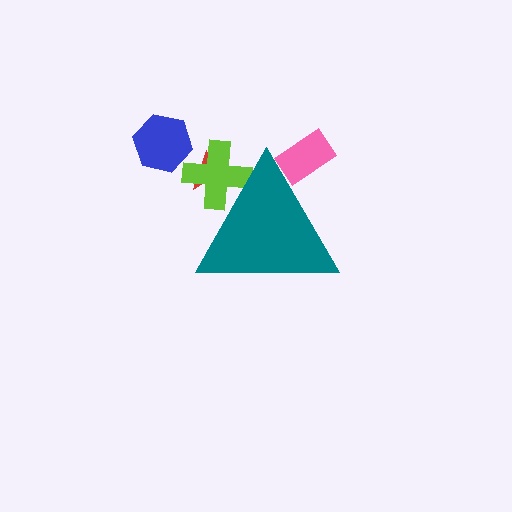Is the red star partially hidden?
Yes, the red star is partially hidden behind the teal triangle.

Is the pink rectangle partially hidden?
Yes, the pink rectangle is partially hidden behind the teal triangle.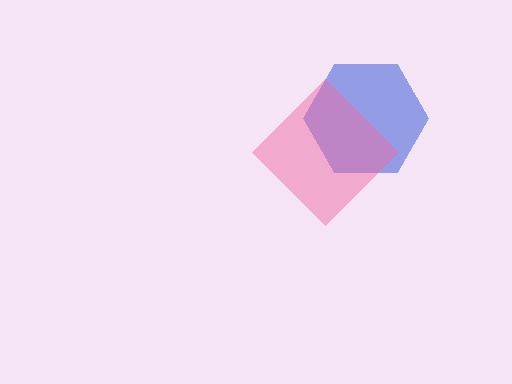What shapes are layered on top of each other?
The layered shapes are: a blue hexagon, a pink diamond.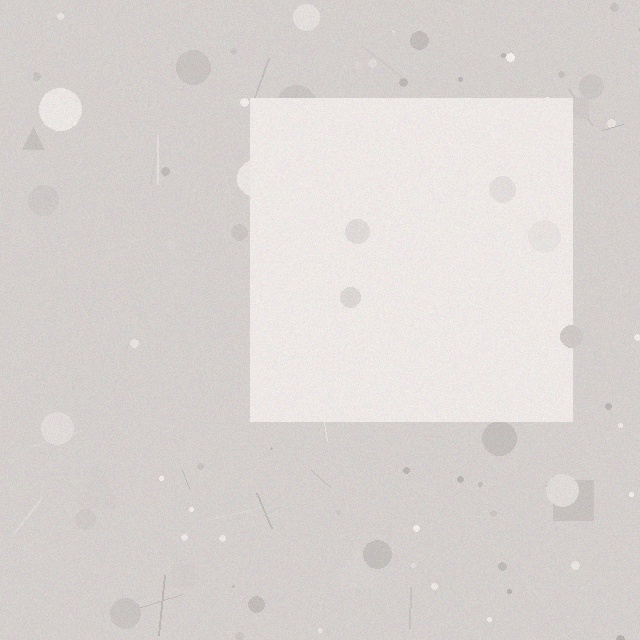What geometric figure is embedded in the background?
A square is embedded in the background.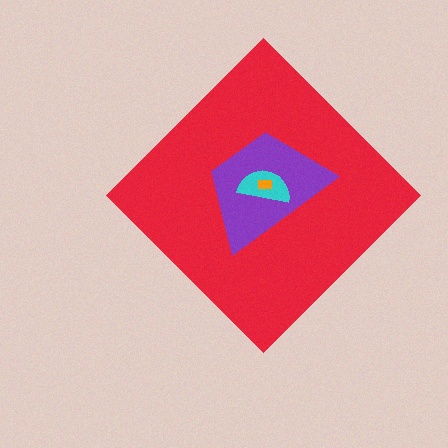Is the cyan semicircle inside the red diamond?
Yes.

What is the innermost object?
The orange rectangle.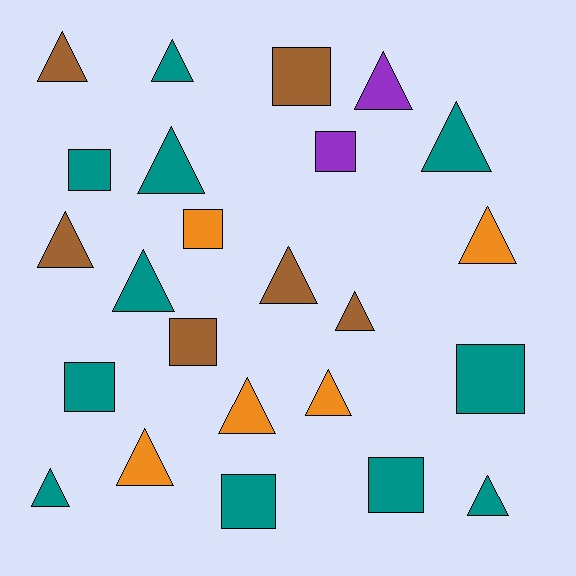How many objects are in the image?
There are 24 objects.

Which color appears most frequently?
Teal, with 11 objects.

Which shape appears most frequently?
Triangle, with 15 objects.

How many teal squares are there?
There are 5 teal squares.